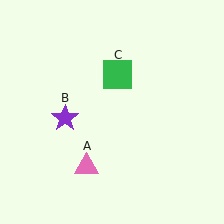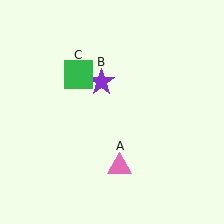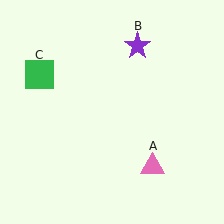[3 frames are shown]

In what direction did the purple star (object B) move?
The purple star (object B) moved up and to the right.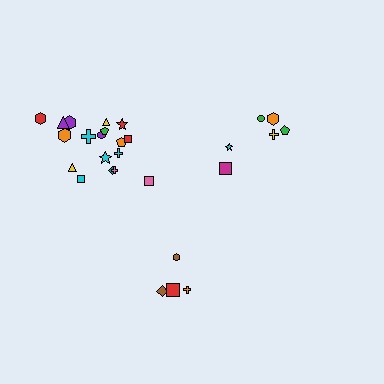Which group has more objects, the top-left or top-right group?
The top-left group.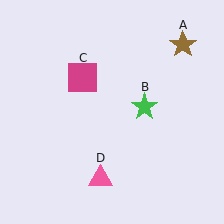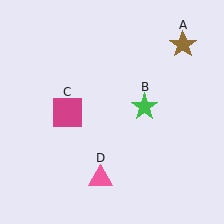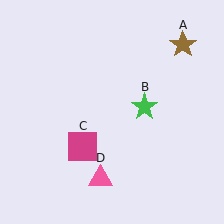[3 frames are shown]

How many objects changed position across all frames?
1 object changed position: magenta square (object C).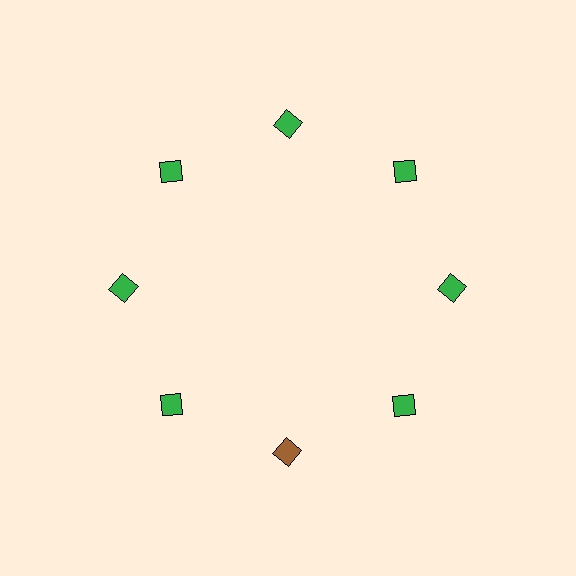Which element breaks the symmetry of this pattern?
The brown diamond at roughly the 6 o'clock position breaks the symmetry. All other shapes are green diamonds.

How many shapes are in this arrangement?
There are 8 shapes arranged in a ring pattern.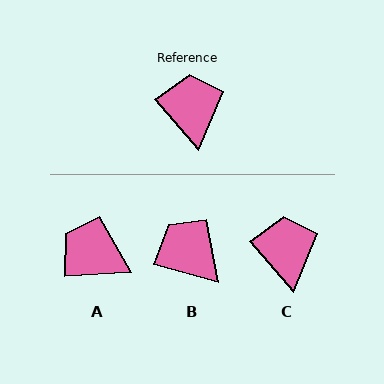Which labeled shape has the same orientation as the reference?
C.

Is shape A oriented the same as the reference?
No, it is off by about 53 degrees.